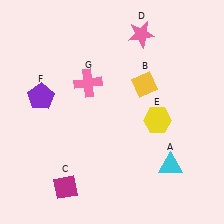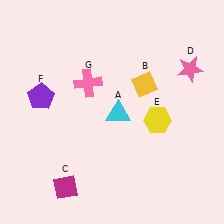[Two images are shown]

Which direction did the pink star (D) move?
The pink star (D) moved right.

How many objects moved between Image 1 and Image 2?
2 objects moved between the two images.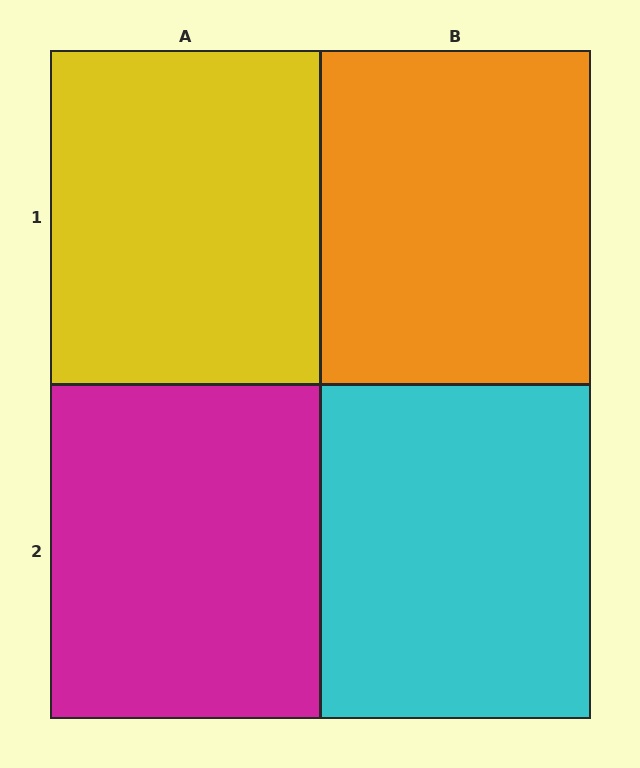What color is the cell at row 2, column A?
Magenta.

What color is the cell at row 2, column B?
Cyan.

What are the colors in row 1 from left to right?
Yellow, orange.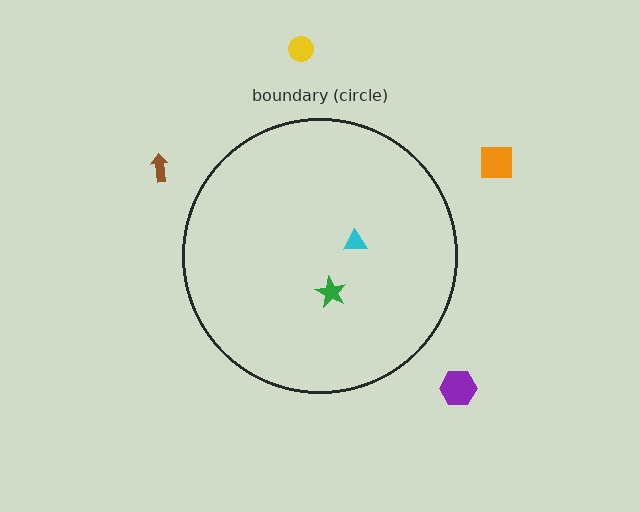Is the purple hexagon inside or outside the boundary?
Outside.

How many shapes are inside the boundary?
2 inside, 4 outside.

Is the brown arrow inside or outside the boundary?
Outside.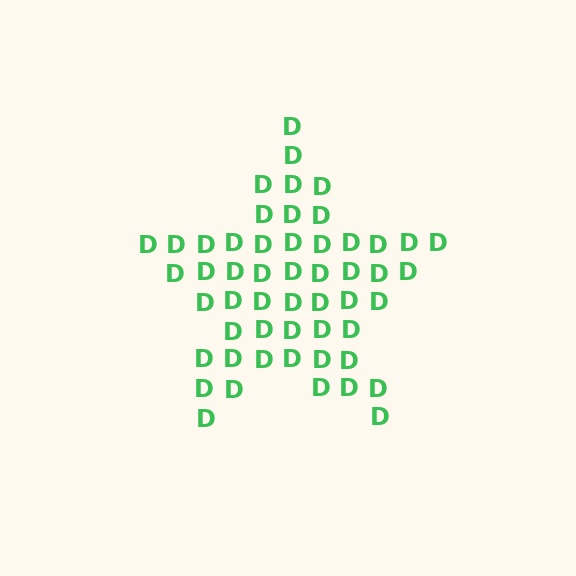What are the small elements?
The small elements are letter D's.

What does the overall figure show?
The overall figure shows a star.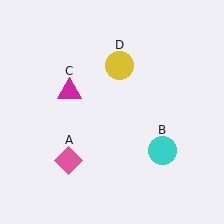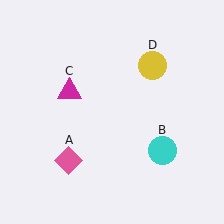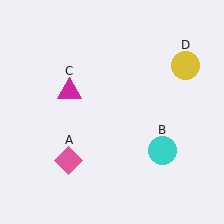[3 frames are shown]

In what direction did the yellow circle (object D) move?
The yellow circle (object D) moved right.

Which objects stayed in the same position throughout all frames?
Pink diamond (object A) and cyan circle (object B) and magenta triangle (object C) remained stationary.